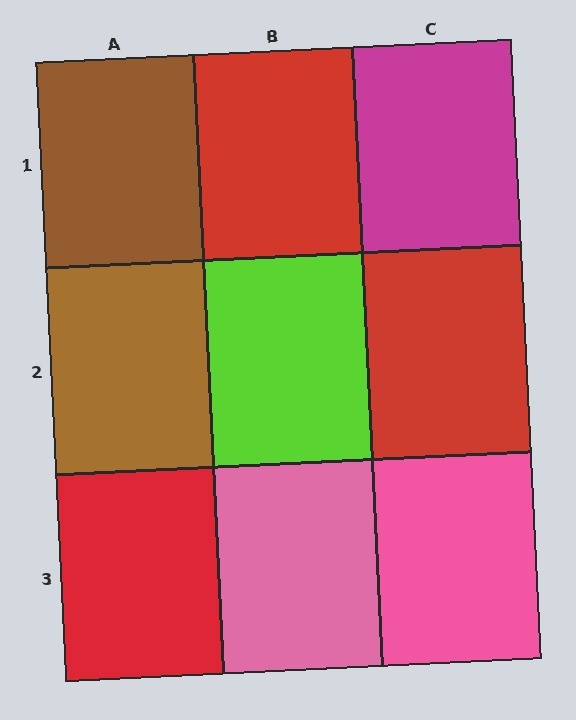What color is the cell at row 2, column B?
Lime.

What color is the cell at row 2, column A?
Brown.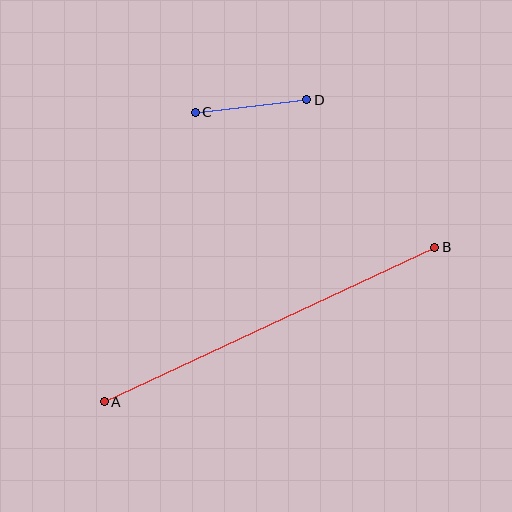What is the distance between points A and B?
The distance is approximately 365 pixels.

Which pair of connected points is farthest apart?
Points A and B are farthest apart.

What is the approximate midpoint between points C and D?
The midpoint is at approximately (251, 106) pixels.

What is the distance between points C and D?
The distance is approximately 112 pixels.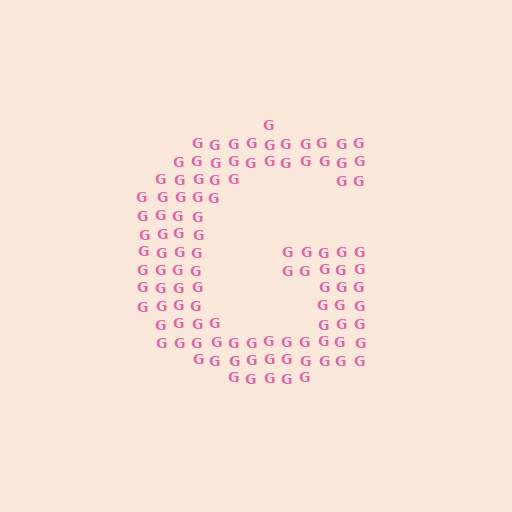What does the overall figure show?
The overall figure shows the letter G.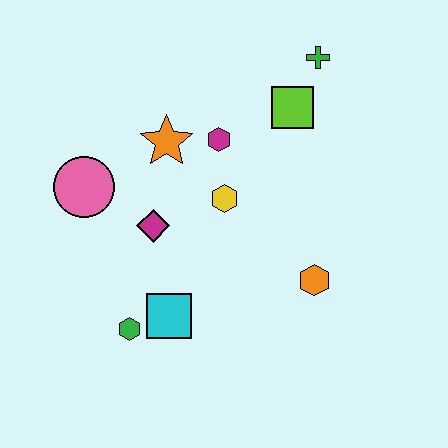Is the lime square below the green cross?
Yes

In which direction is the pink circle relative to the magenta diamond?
The pink circle is to the left of the magenta diamond.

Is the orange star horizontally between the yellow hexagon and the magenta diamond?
Yes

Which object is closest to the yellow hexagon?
The magenta hexagon is closest to the yellow hexagon.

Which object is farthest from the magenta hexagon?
The green hexagon is farthest from the magenta hexagon.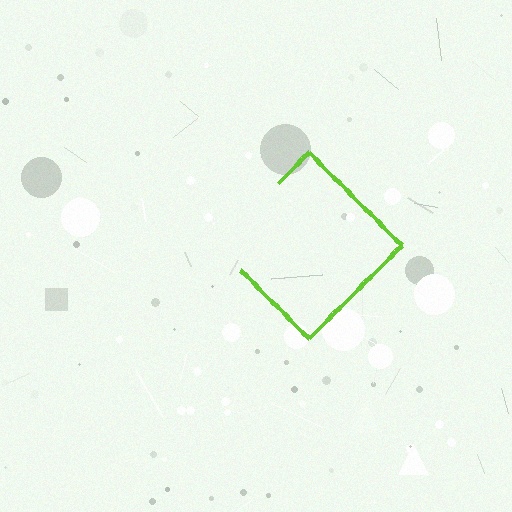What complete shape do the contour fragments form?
The contour fragments form a diamond.